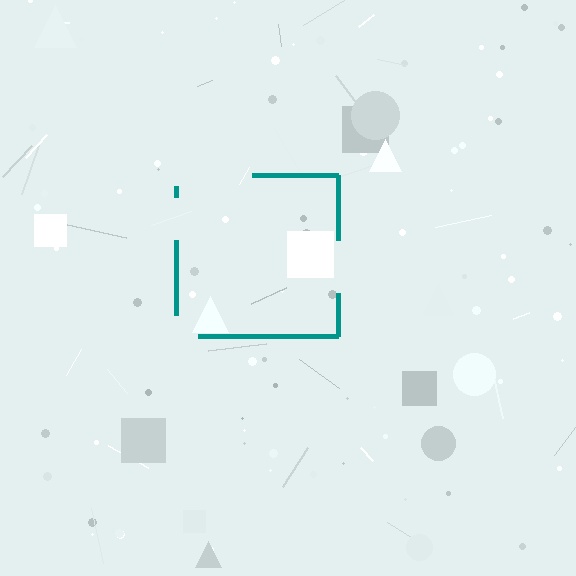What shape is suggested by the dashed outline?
The dashed outline suggests a square.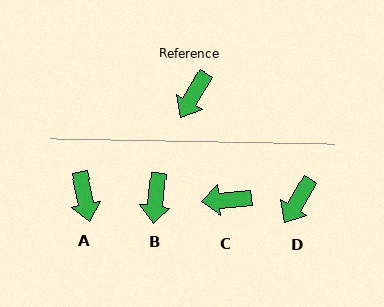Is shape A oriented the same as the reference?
No, it is off by about 42 degrees.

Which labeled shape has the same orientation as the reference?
D.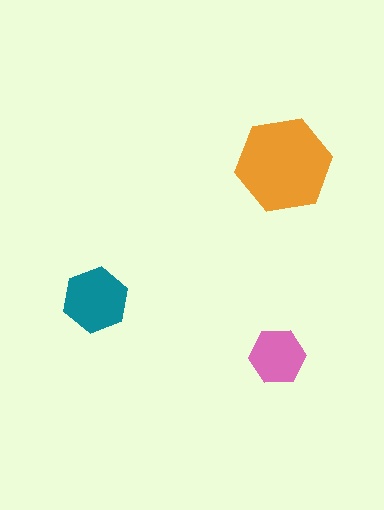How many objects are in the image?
There are 3 objects in the image.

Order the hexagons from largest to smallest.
the orange one, the teal one, the pink one.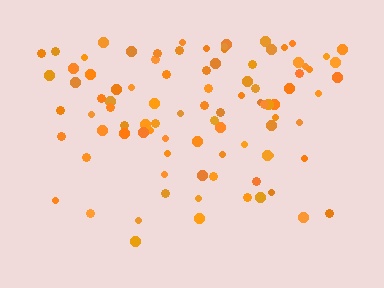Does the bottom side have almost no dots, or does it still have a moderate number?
Still a moderate number, just noticeably fewer than the top.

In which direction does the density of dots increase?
From bottom to top, with the top side densest.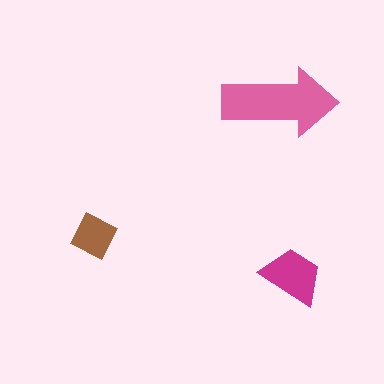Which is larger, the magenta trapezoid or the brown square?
The magenta trapezoid.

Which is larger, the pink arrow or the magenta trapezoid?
The pink arrow.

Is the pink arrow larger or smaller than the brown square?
Larger.